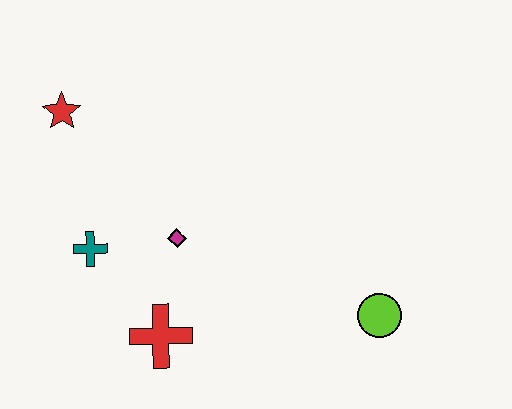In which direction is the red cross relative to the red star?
The red cross is below the red star.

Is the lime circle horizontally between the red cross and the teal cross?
No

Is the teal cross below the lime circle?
No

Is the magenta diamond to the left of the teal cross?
No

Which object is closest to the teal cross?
The magenta diamond is closest to the teal cross.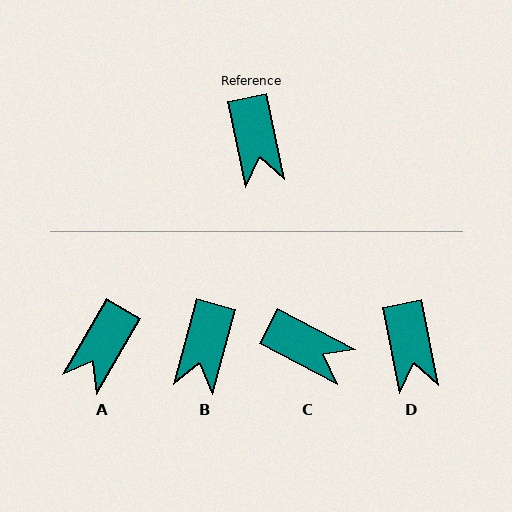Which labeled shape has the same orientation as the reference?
D.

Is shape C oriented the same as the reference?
No, it is off by about 51 degrees.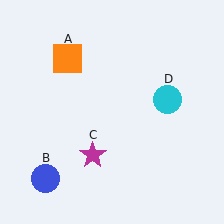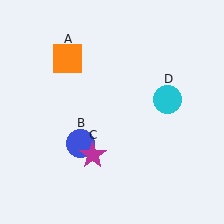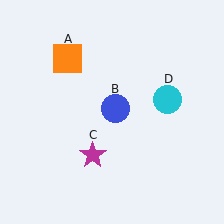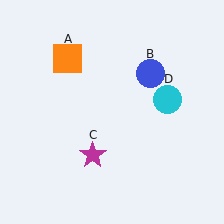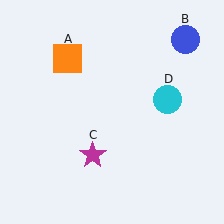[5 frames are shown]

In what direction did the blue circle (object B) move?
The blue circle (object B) moved up and to the right.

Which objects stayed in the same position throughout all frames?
Orange square (object A) and magenta star (object C) and cyan circle (object D) remained stationary.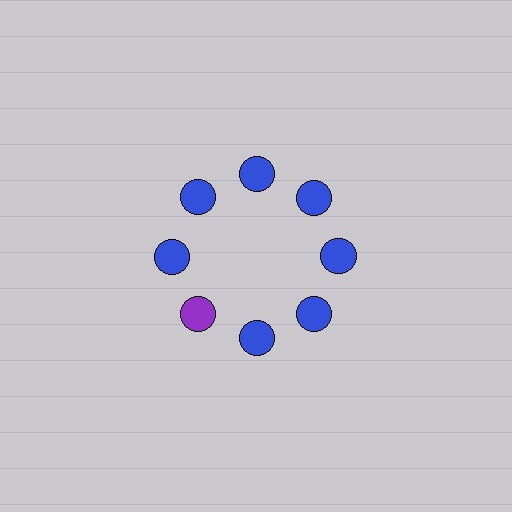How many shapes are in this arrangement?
There are 8 shapes arranged in a ring pattern.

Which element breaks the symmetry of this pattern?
The purple circle at roughly the 8 o'clock position breaks the symmetry. All other shapes are blue circles.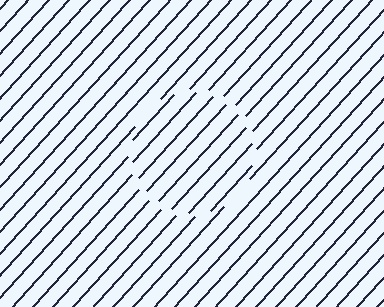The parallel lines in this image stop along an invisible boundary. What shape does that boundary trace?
An illusory circle. The interior of the shape contains the same grating, shifted by half a period — the contour is defined by the phase discontinuity where line-ends from the inner and outer gratings abut.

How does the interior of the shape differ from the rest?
The interior of the shape contains the same grating, shifted by half a period — the contour is defined by the phase discontinuity where line-ends from the inner and outer gratings abut.